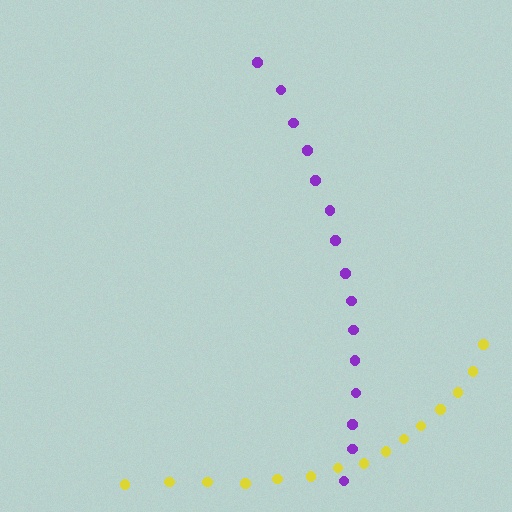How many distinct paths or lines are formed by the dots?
There are 2 distinct paths.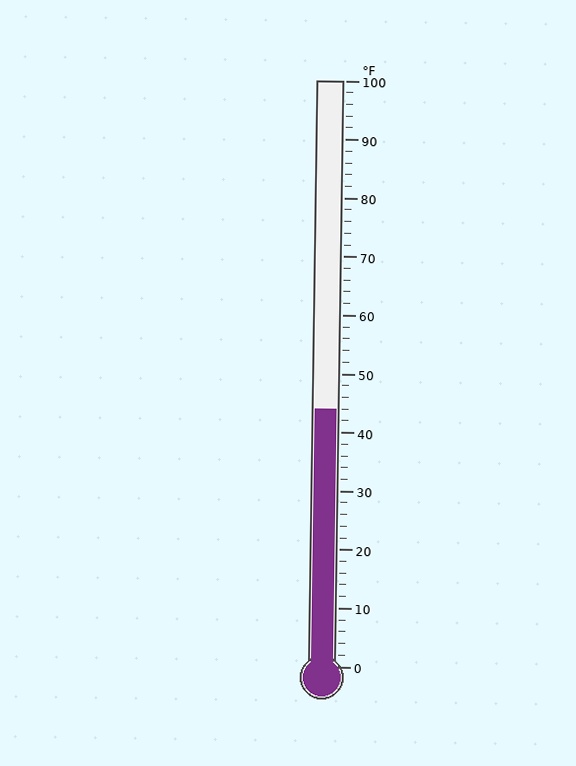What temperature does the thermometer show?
The thermometer shows approximately 44°F.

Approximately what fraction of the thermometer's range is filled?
The thermometer is filled to approximately 45% of its range.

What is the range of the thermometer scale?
The thermometer scale ranges from 0°F to 100°F.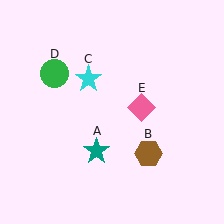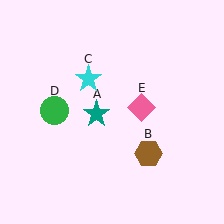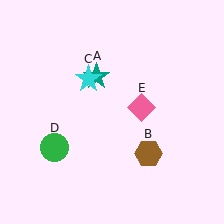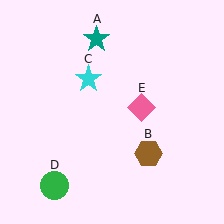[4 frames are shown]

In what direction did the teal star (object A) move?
The teal star (object A) moved up.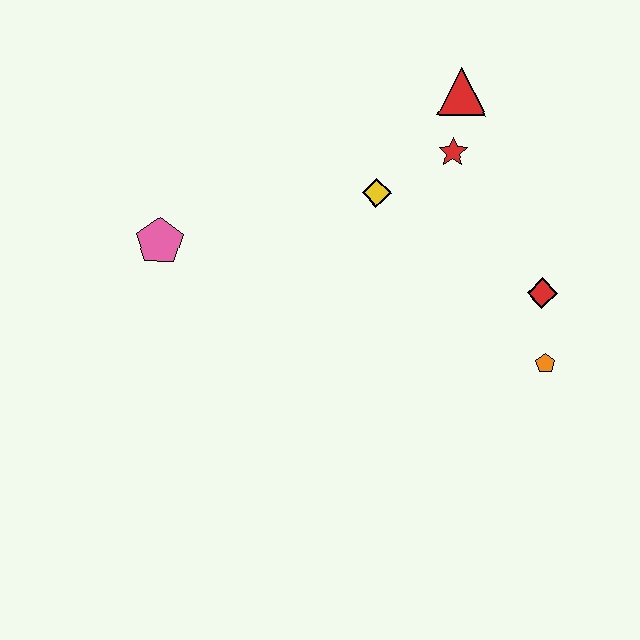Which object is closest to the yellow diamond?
The red star is closest to the yellow diamond.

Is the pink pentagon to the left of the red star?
Yes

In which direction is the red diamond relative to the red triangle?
The red diamond is below the red triangle.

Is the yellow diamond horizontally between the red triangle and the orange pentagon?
No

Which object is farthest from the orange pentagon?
The pink pentagon is farthest from the orange pentagon.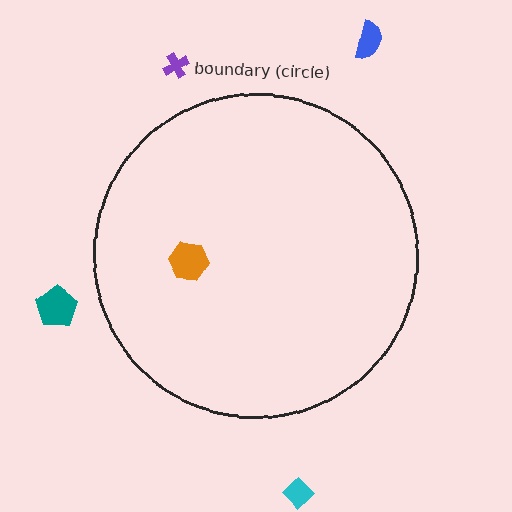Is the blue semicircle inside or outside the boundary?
Outside.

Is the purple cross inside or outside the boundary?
Outside.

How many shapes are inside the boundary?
1 inside, 4 outside.